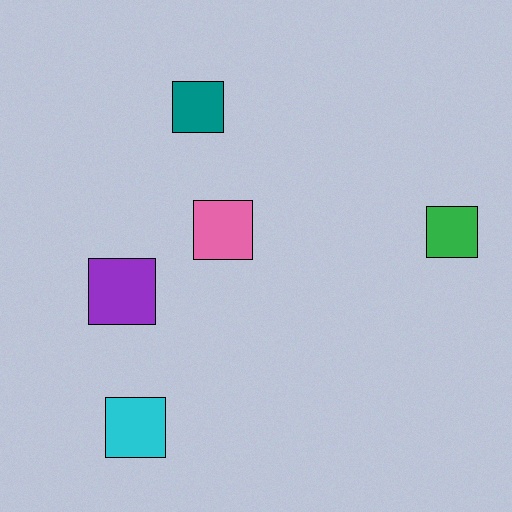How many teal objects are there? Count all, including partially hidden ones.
There is 1 teal object.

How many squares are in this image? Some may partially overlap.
There are 5 squares.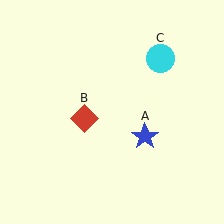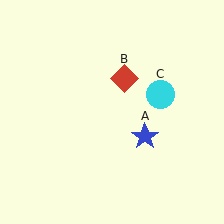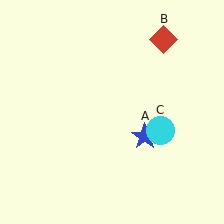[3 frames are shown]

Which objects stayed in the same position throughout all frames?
Blue star (object A) remained stationary.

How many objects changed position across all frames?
2 objects changed position: red diamond (object B), cyan circle (object C).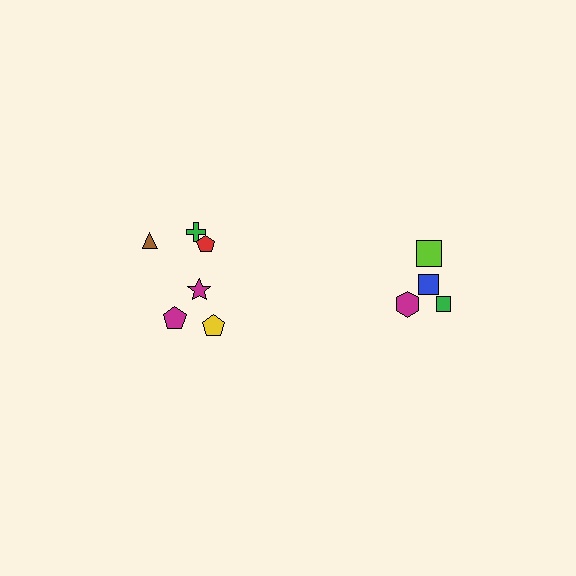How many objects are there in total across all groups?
There are 10 objects.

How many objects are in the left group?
There are 6 objects.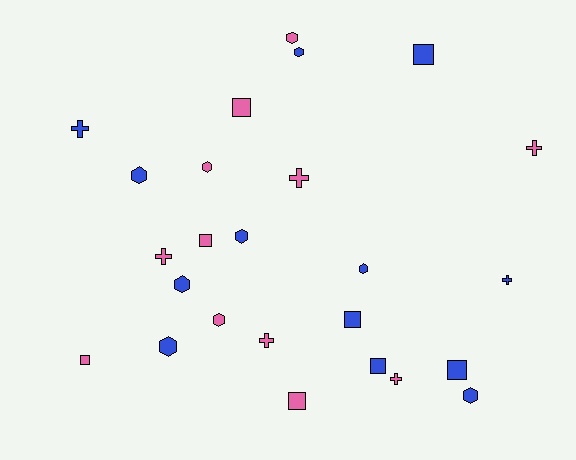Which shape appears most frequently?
Hexagon, with 10 objects.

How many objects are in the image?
There are 25 objects.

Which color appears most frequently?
Blue, with 13 objects.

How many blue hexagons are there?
There are 7 blue hexagons.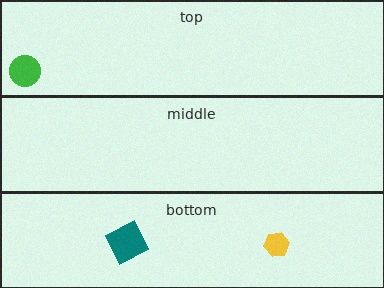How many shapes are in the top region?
1.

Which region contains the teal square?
The bottom region.